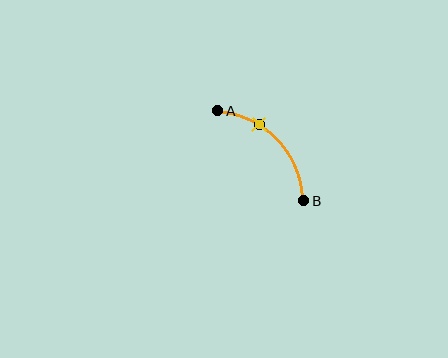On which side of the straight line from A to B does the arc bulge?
The arc bulges above and to the right of the straight line connecting A and B.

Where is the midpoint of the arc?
The arc midpoint is the point on the curve farthest from the straight line joining A and B. It sits above and to the right of that line.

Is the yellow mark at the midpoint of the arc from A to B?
No. The yellow mark lies on the arc but is closer to endpoint A. The arc midpoint would be at the point on the curve equidistant along the arc from both A and B.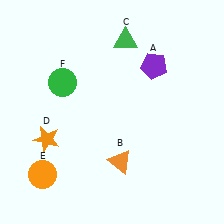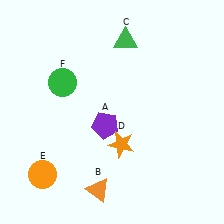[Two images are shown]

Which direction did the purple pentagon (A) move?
The purple pentagon (A) moved down.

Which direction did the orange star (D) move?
The orange star (D) moved right.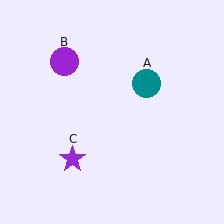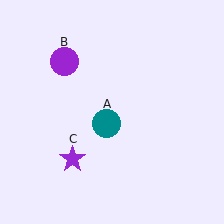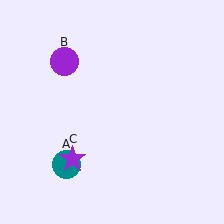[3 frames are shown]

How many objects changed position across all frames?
1 object changed position: teal circle (object A).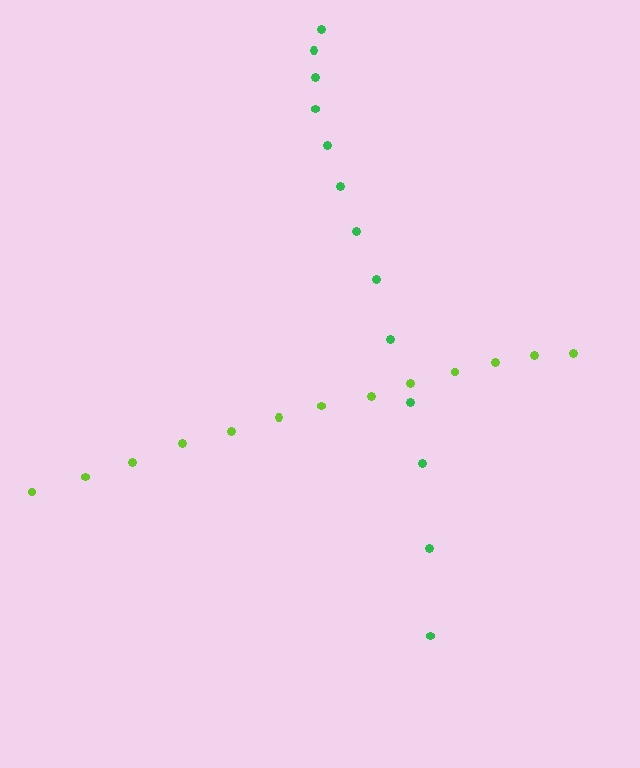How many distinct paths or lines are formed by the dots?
There are 2 distinct paths.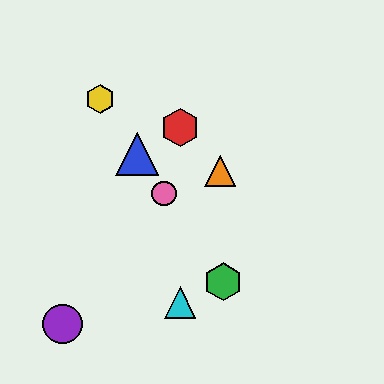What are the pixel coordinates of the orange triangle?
The orange triangle is at (220, 171).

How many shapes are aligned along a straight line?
4 shapes (the blue triangle, the green hexagon, the yellow hexagon, the pink circle) are aligned along a straight line.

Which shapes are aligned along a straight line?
The blue triangle, the green hexagon, the yellow hexagon, the pink circle are aligned along a straight line.